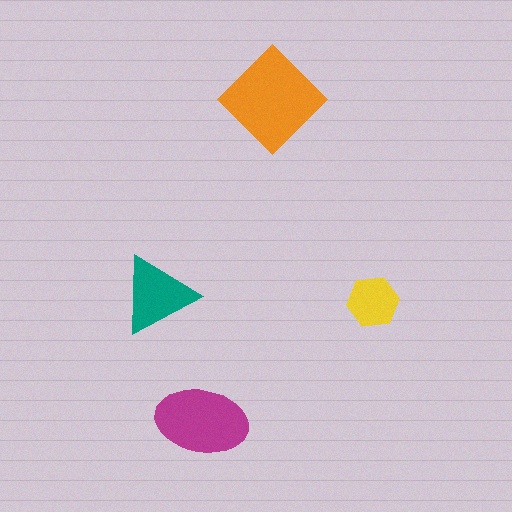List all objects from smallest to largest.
The yellow hexagon, the teal triangle, the magenta ellipse, the orange diamond.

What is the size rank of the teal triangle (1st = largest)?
3rd.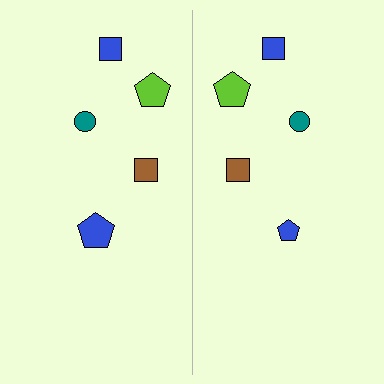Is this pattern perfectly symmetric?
No, the pattern is not perfectly symmetric. The blue pentagon on the right side has a different size than its mirror counterpart.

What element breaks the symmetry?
The blue pentagon on the right side has a different size than its mirror counterpart.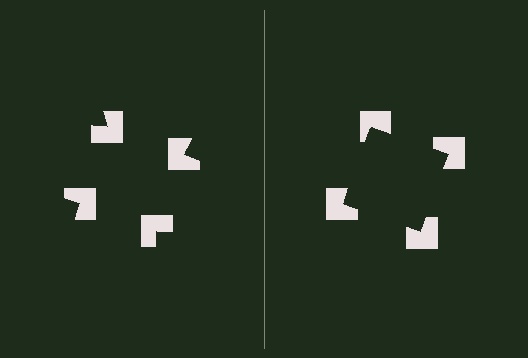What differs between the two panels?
The notched squares are positioned identically on both sides; only the wedge orientations differ. On the right they align to a square; on the left they are misaligned.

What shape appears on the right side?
An illusory square.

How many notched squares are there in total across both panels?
8 — 4 on each side.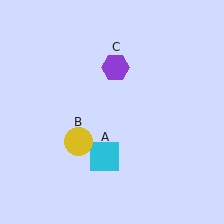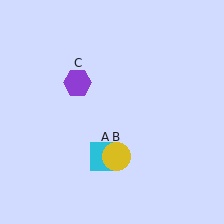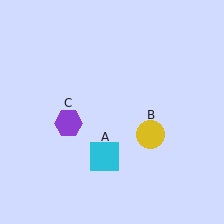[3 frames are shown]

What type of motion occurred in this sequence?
The yellow circle (object B), purple hexagon (object C) rotated counterclockwise around the center of the scene.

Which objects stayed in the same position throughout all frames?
Cyan square (object A) remained stationary.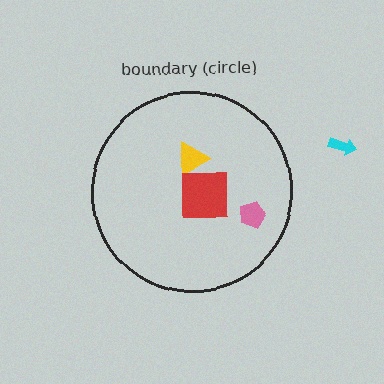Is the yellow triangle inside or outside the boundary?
Inside.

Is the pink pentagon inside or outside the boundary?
Inside.